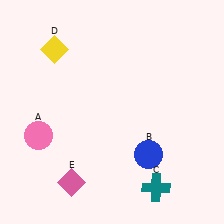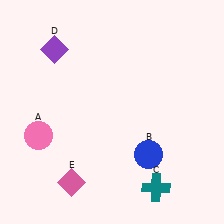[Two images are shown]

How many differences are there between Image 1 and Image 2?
There is 1 difference between the two images.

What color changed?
The diamond (D) changed from yellow in Image 1 to purple in Image 2.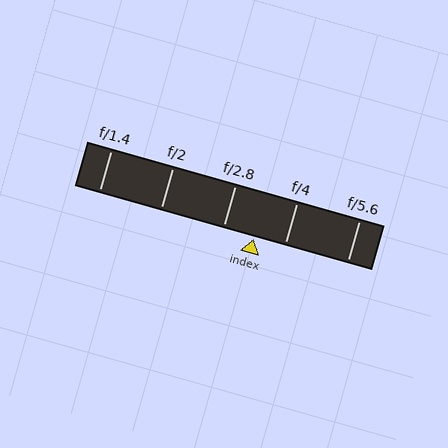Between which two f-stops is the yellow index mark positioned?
The index mark is between f/2.8 and f/4.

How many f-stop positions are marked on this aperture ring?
There are 5 f-stop positions marked.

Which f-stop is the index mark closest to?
The index mark is closest to f/4.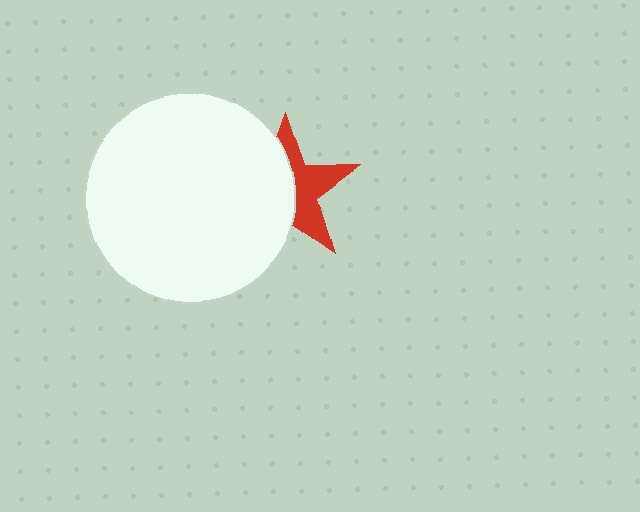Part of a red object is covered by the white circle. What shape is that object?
It is a star.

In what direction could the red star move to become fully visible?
The red star could move right. That would shift it out from behind the white circle entirely.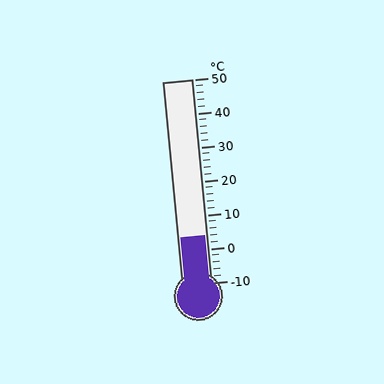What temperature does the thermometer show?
The thermometer shows approximately 4°C.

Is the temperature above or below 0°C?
The temperature is above 0°C.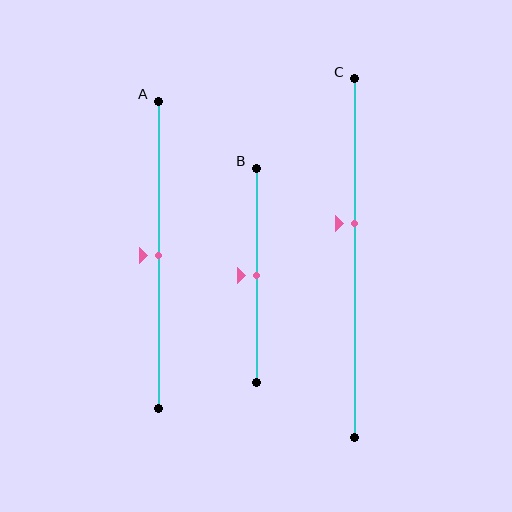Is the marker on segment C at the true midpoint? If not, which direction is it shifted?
No, the marker on segment C is shifted upward by about 10% of the segment length.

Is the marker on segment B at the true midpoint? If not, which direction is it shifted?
Yes, the marker on segment B is at the true midpoint.